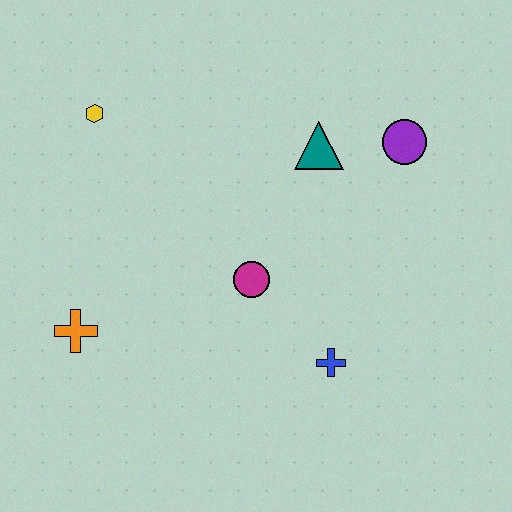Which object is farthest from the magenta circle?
The yellow hexagon is farthest from the magenta circle.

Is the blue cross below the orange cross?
Yes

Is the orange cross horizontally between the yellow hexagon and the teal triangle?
No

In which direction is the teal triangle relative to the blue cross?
The teal triangle is above the blue cross.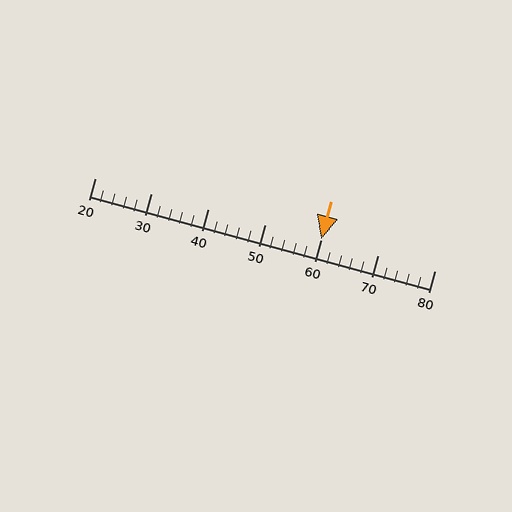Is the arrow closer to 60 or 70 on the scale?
The arrow is closer to 60.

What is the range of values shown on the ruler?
The ruler shows values from 20 to 80.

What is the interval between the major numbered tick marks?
The major tick marks are spaced 10 units apart.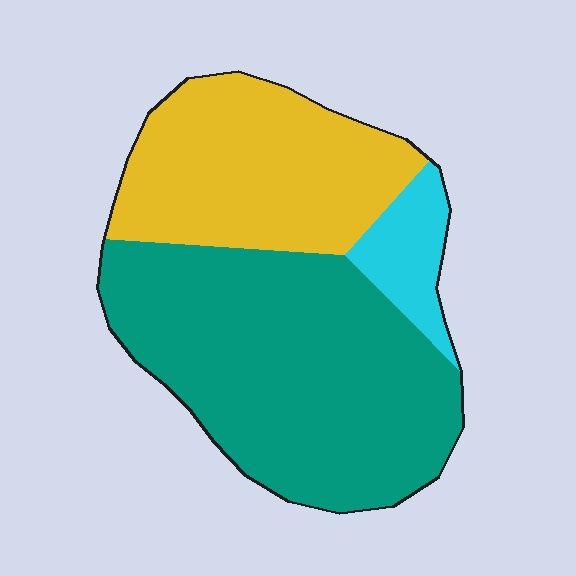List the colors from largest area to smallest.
From largest to smallest: teal, yellow, cyan.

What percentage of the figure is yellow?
Yellow covers roughly 35% of the figure.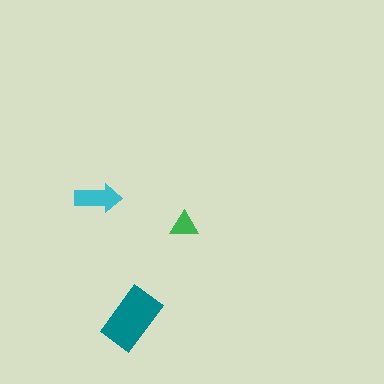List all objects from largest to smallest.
The teal rectangle, the cyan arrow, the green triangle.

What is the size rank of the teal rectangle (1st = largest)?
1st.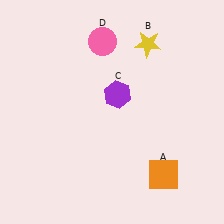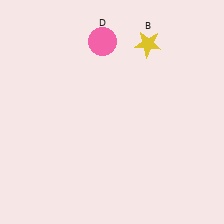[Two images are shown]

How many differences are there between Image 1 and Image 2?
There are 2 differences between the two images.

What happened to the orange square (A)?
The orange square (A) was removed in Image 2. It was in the bottom-right area of Image 1.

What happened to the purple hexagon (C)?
The purple hexagon (C) was removed in Image 2. It was in the top-right area of Image 1.